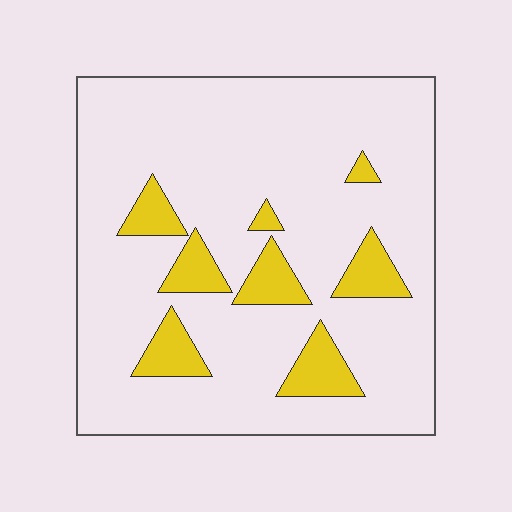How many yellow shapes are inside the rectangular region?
8.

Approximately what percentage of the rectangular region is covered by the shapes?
Approximately 15%.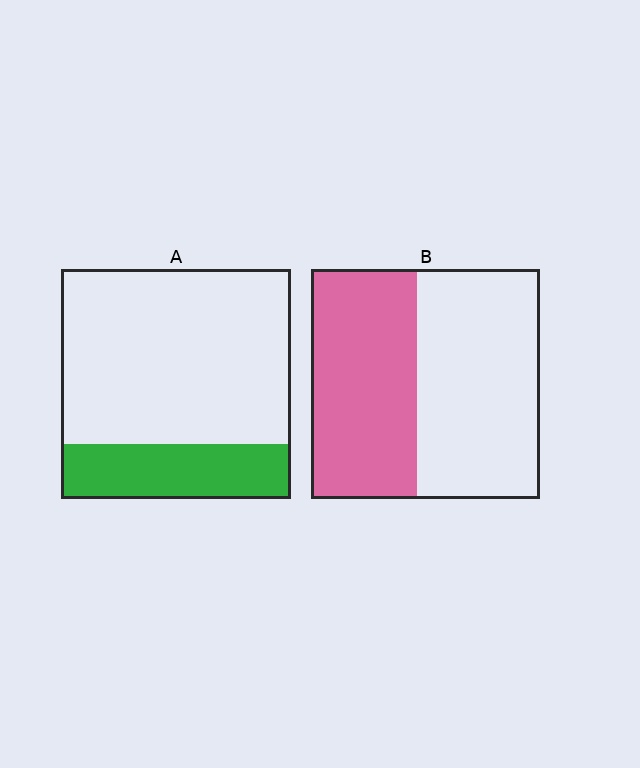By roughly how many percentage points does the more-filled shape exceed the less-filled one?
By roughly 20 percentage points (B over A).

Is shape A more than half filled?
No.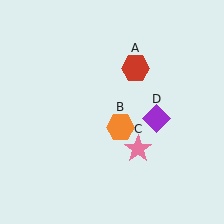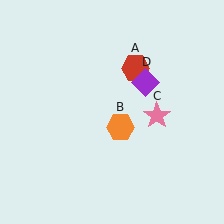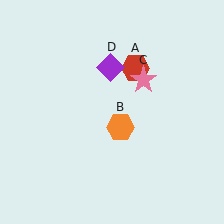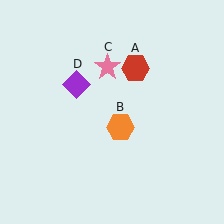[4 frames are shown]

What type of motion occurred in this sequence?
The pink star (object C), purple diamond (object D) rotated counterclockwise around the center of the scene.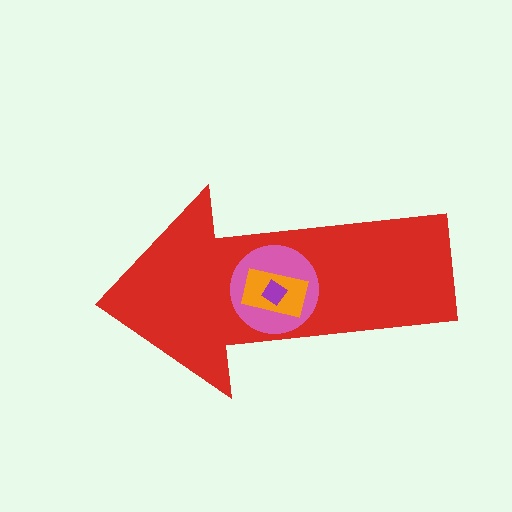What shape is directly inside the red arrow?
The pink circle.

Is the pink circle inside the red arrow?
Yes.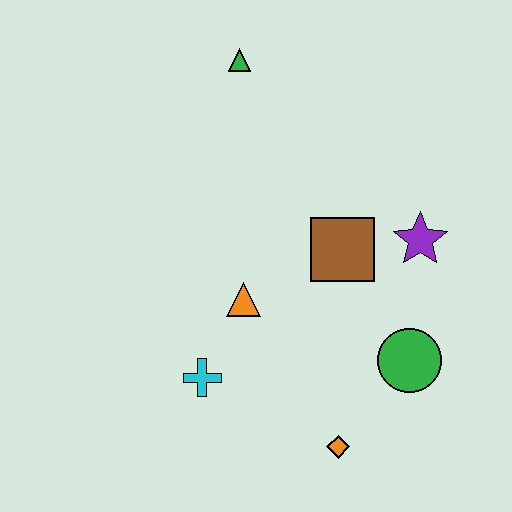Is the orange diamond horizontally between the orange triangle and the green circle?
Yes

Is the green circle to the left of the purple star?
Yes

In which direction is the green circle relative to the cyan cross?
The green circle is to the right of the cyan cross.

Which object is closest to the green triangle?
The brown square is closest to the green triangle.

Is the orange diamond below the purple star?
Yes